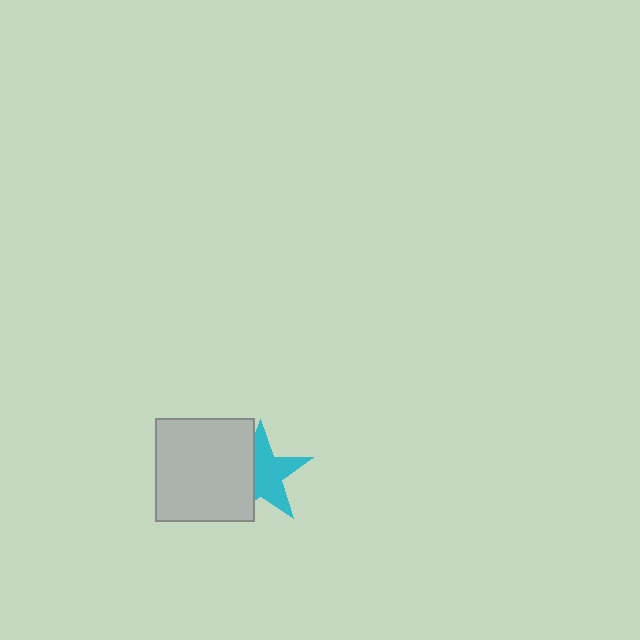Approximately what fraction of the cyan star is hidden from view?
Roughly 40% of the cyan star is hidden behind the light gray rectangle.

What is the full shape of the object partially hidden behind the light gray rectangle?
The partially hidden object is a cyan star.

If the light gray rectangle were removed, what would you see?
You would see the complete cyan star.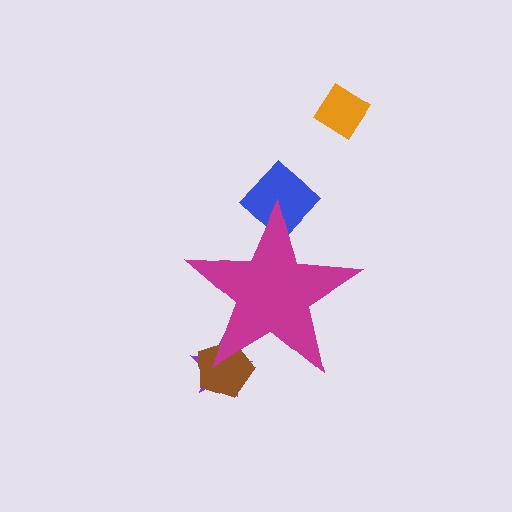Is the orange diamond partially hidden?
No, the orange diamond is fully visible.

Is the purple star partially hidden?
Yes, the purple star is partially hidden behind the magenta star.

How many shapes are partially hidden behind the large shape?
3 shapes are partially hidden.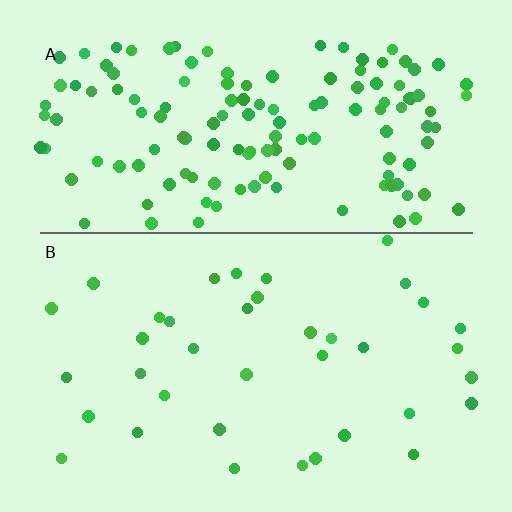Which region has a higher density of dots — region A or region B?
A (the top).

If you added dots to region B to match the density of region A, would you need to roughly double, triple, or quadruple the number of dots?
Approximately quadruple.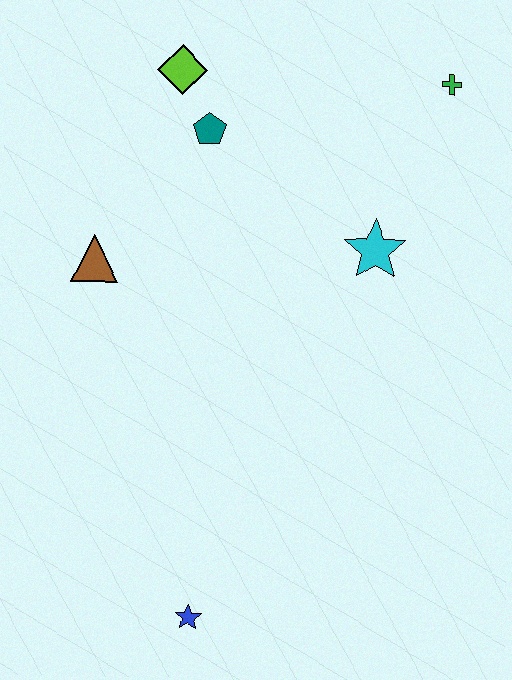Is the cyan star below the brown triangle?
No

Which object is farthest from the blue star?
The green cross is farthest from the blue star.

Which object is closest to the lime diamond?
The teal pentagon is closest to the lime diamond.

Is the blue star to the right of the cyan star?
No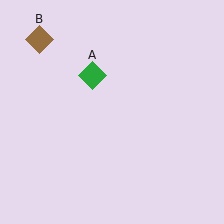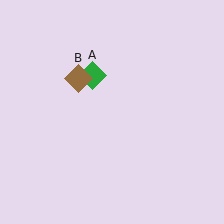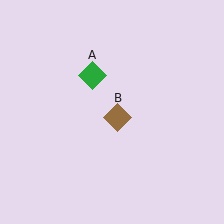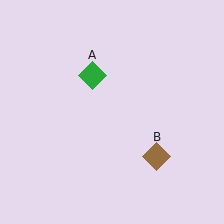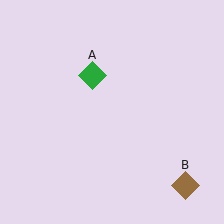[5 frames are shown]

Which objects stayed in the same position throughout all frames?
Green diamond (object A) remained stationary.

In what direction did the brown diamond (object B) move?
The brown diamond (object B) moved down and to the right.